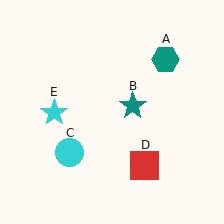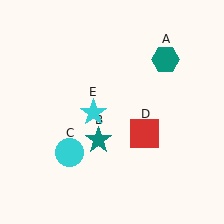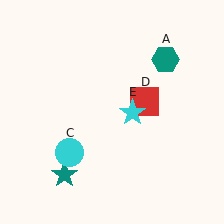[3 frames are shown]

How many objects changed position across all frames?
3 objects changed position: teal star (object B), red square (object D), cyan star (object E).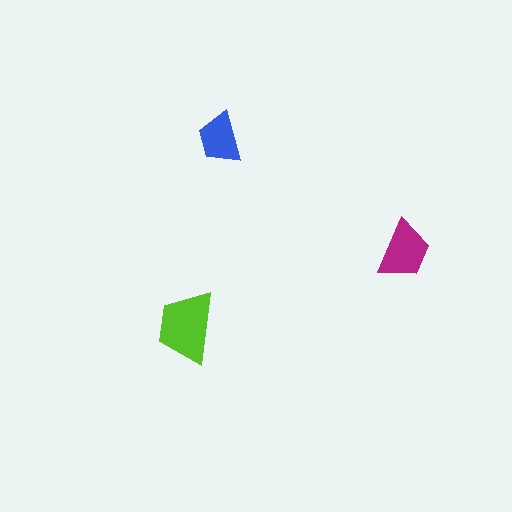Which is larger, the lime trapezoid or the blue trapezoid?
The lime one.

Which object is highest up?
The blue trapezoid is topmost.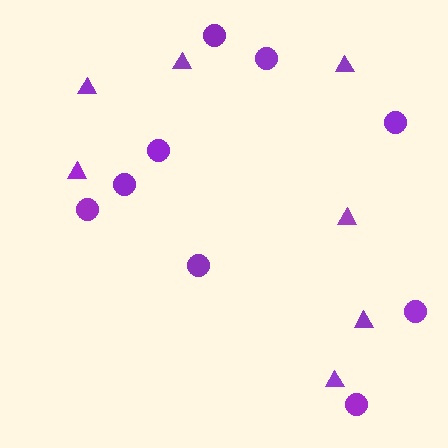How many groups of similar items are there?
There are 2 groups: one group of triangles (7) and one group of circles (9).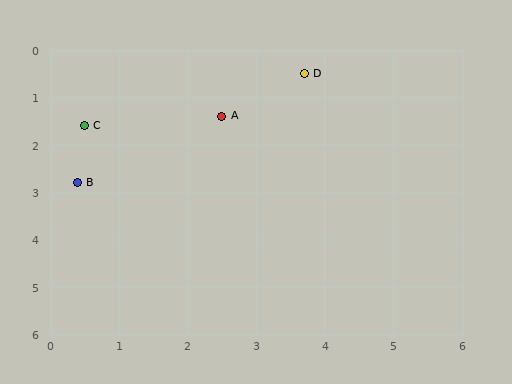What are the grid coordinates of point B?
Point B is at approximately (0.4, 2.8).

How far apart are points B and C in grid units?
Points B and C are about 1.2 grid units apart.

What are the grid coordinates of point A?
Point A is at approximately (2.5, 1.4).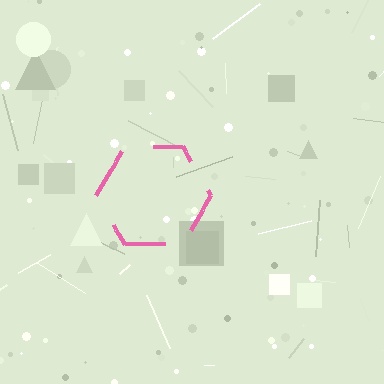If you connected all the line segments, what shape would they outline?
They would outline a hexagon.